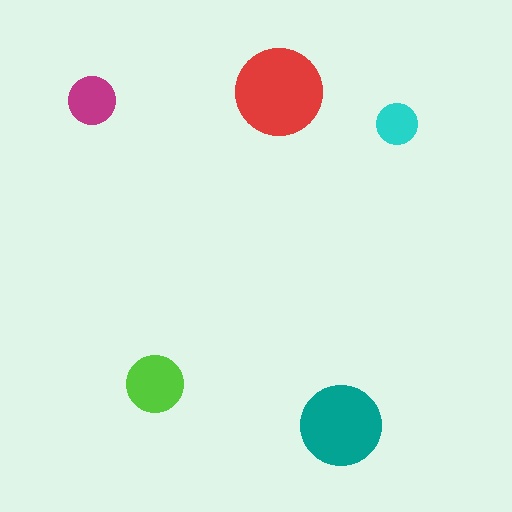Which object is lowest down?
The teal circle is bottommost.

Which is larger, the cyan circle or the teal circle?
The teal one.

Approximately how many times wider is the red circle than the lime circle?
About 1.5 times wider.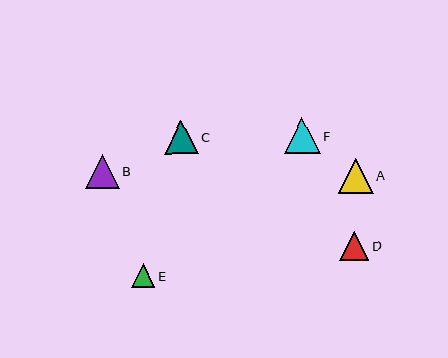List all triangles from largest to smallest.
From largest to smallest: F, A, B, C, D, E.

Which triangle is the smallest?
Triangle E is the smallest with a size of approximately 24 pixels.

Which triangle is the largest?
Triangle F is the largest with a size of approximately 36 pixels.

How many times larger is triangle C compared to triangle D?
Triangle C is approximately 1.2 times the size of triangle D.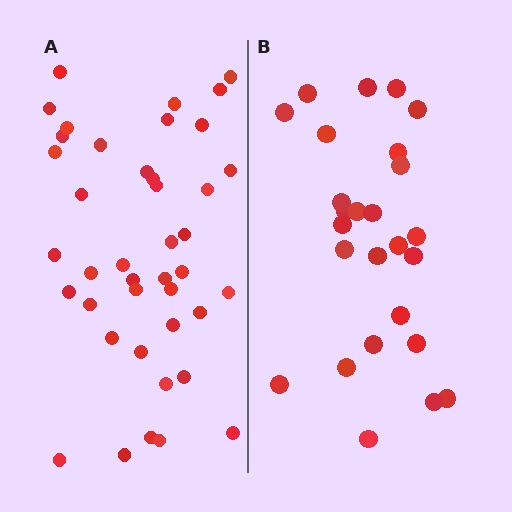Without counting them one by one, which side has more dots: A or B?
Region A (the left region) has more dots.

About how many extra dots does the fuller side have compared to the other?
Region A has approximately 15 more dots than region B.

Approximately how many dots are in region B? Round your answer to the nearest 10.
About 30 dots. (The exact count is 26, which rounds to 30.)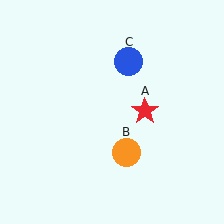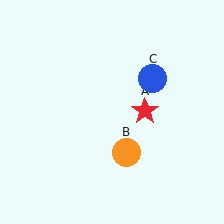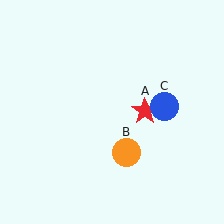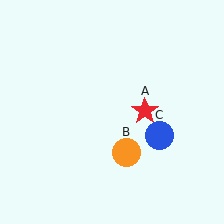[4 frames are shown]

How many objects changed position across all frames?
1 object changed position: blue circle (object C).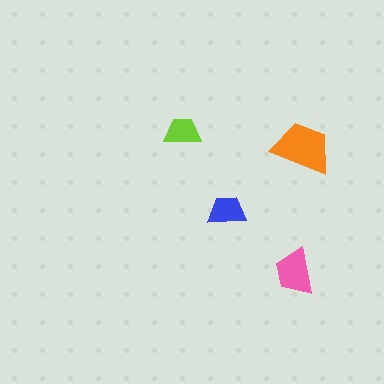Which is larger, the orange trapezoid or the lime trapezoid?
The orange one.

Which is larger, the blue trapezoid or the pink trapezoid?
The pink one.